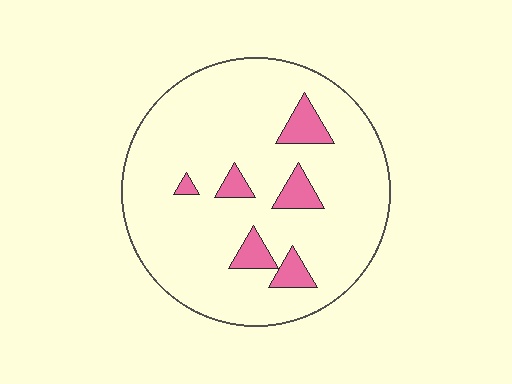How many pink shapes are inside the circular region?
6.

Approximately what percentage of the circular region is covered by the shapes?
Approximately 10%.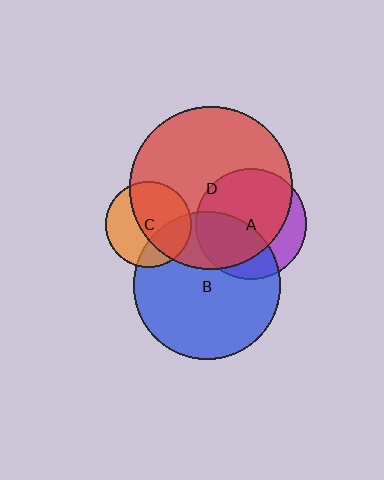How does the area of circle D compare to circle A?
Approximately 2.1 times.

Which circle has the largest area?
Circle D (red).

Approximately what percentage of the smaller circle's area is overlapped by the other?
Approximately 30%.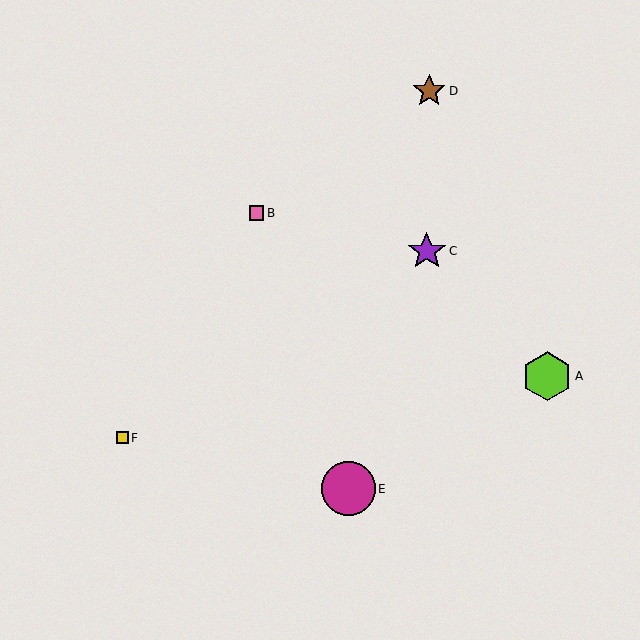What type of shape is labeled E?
Shape E is a magenta circle.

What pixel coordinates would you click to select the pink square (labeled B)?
Click at (257, 213) to select the pink square B.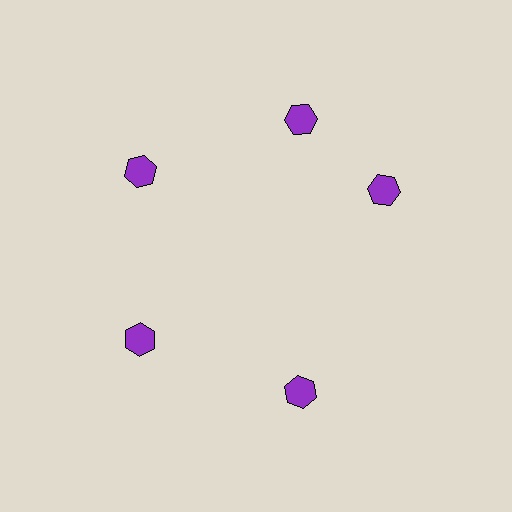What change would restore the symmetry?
The symmetry would be restored by rotating it back into even spacing with its neighbors so that all 5 hexagons sit at equal angles and equal distance from the center.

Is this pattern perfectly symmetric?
No. The 5 purple hexagons are arranged in a ring, but one element near the 3 o'clock position is rotated out of alignment along the ring, breaking the 5-fold rotational symmetry.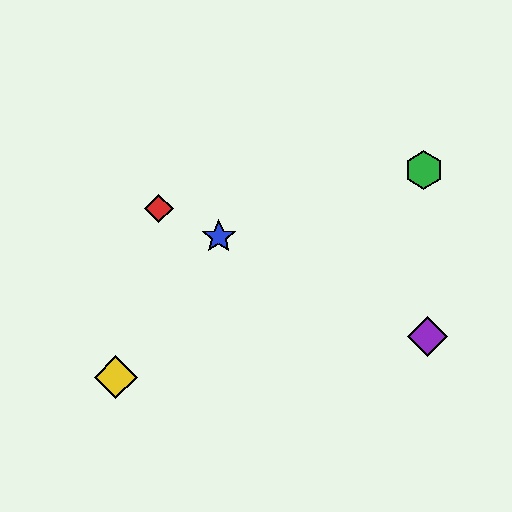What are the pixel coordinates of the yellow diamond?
The yellow diamond is at (116, 377).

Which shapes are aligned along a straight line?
The red diamond, the blue star, the purple diamond are aligned along a straight line.